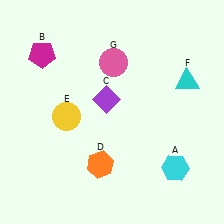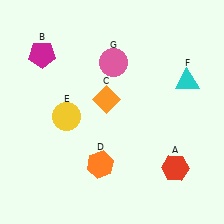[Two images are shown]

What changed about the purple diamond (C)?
In Image 1, C is purple. In Image 2, it changed to orange.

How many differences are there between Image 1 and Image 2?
There are 2 differences between the two images.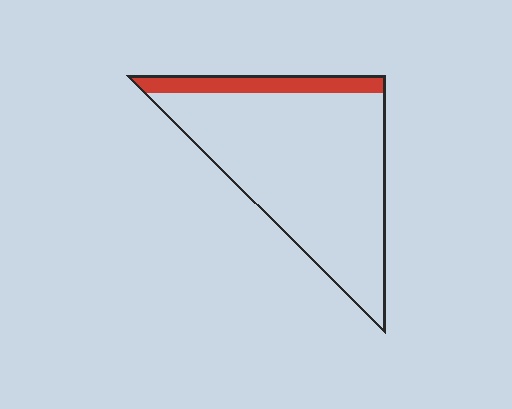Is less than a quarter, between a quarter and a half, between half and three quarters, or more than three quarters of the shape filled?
Less than a quarter.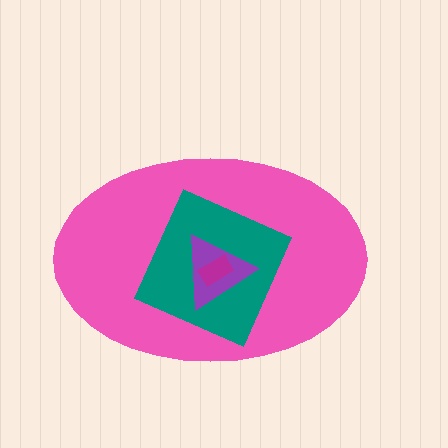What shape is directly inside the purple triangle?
The magenta rectangle.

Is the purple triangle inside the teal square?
Yes.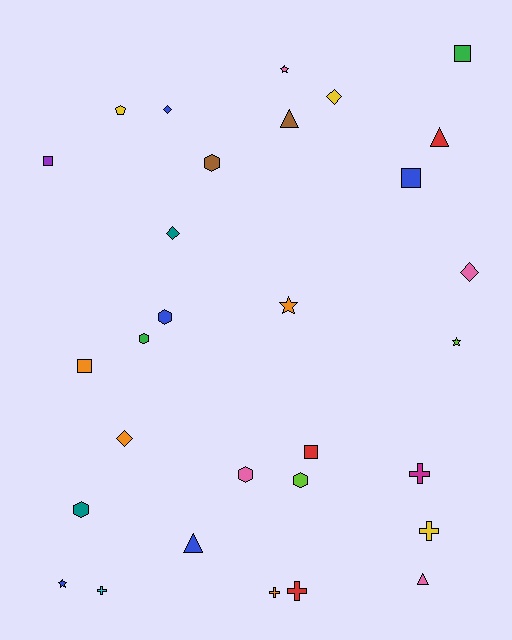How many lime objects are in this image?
There are 2 lime objects.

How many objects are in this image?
There are 30 objects.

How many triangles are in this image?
There are 4 triangles.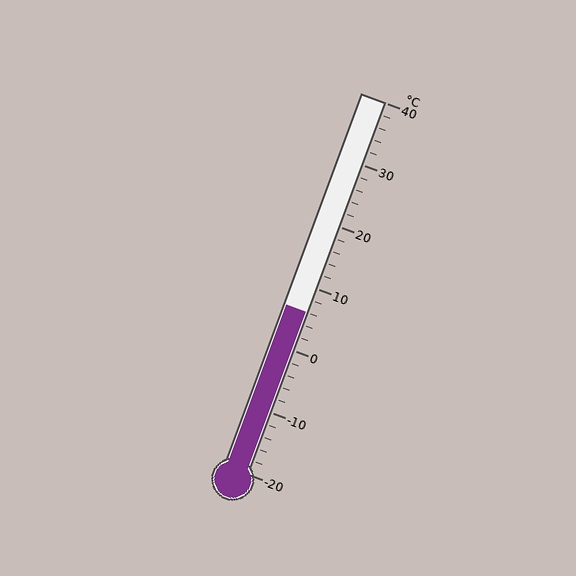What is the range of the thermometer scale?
The thermometer scale ranges from -20°C to 40°C.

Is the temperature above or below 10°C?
The temperature is below 10°C.